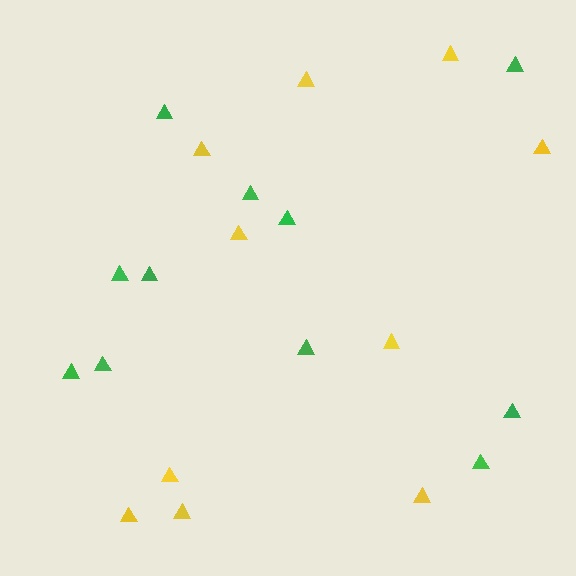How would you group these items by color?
There are 2 groups: one group of yellow triangles (10) and one group of green triangles (11).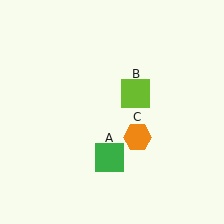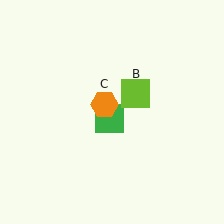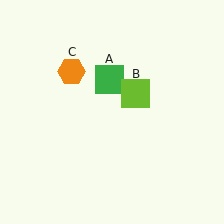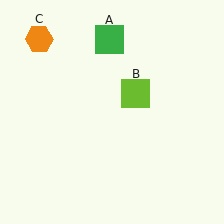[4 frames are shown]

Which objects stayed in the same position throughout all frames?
Lime square (object B) remained stationary.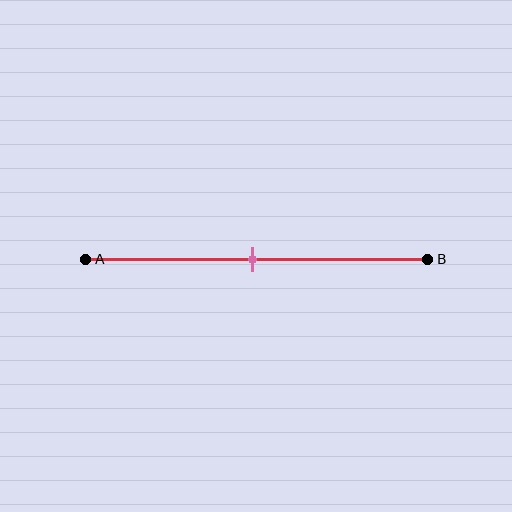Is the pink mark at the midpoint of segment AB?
Yes, the mark is approximately at the midpoint.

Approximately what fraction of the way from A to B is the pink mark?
The pink mark is approximately 50% of the way from A to B.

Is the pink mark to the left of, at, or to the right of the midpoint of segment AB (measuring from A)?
The pink mark is approximately at the midpoint of segment AB.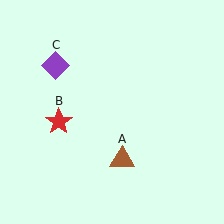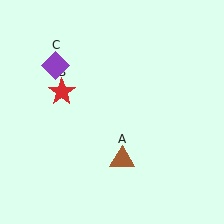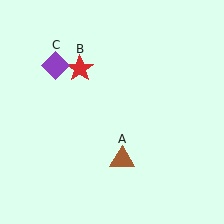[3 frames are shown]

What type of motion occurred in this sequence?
The red star (object B) rotated clockwise around the center of the scene.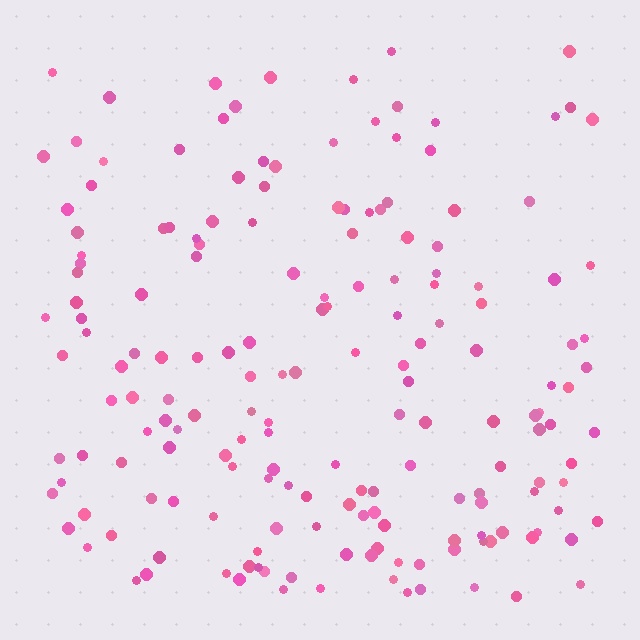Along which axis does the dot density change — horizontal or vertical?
Vertical.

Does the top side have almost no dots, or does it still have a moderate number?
Still a moderate number, just noticeably fewer than the bottom.